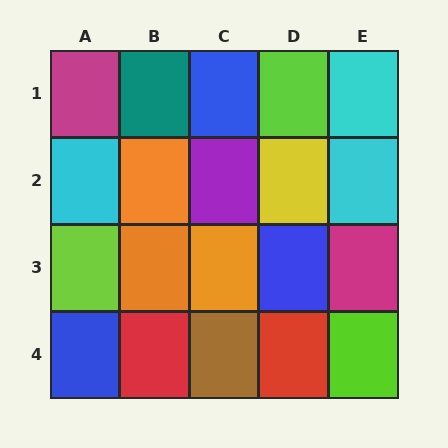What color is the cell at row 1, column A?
Magenta.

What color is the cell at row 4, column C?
Brown.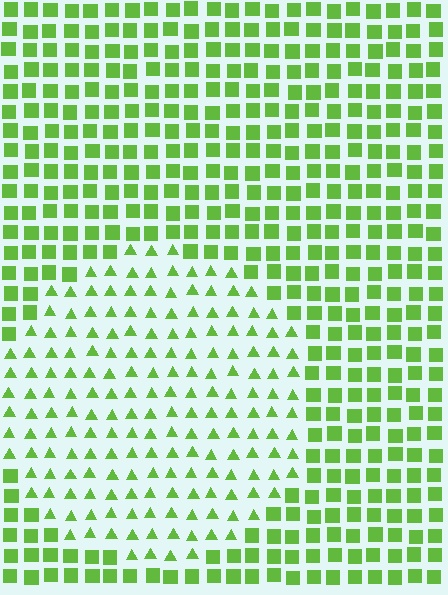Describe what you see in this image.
The image is filled with small lime elements arranged in a uniform grid. A circle-shaped region contains triangles, while the surrounding area contains squares. The boundary is defined purely by the change in element shape.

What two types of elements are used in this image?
The image uses triangles inside the circle region and squares outside it.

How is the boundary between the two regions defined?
The boundary is defined by a change in element shape: triangles inside vs. squares outside. All elements share the same color and spacing.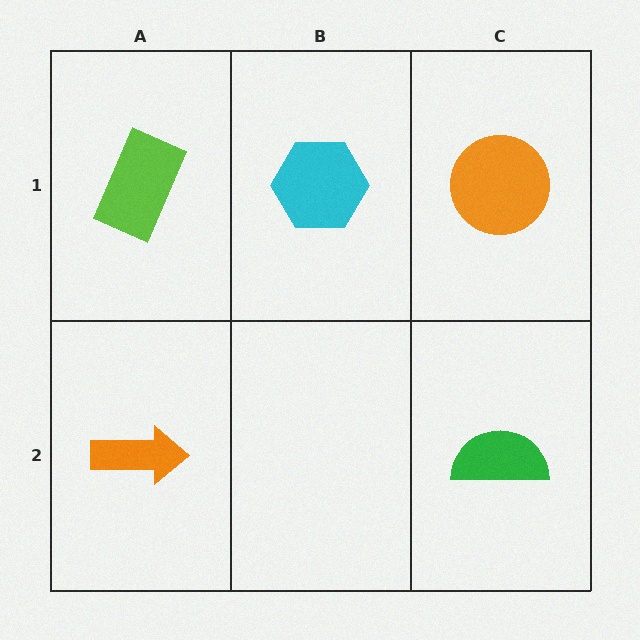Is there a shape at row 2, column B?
No, that cell is empty.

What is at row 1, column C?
An orange circle.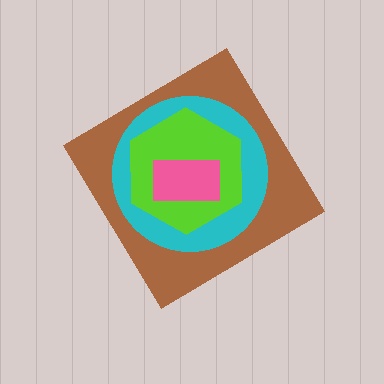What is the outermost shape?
The brown diamond.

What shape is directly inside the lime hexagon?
The pink rectangle.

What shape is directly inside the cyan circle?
The lime hexagon.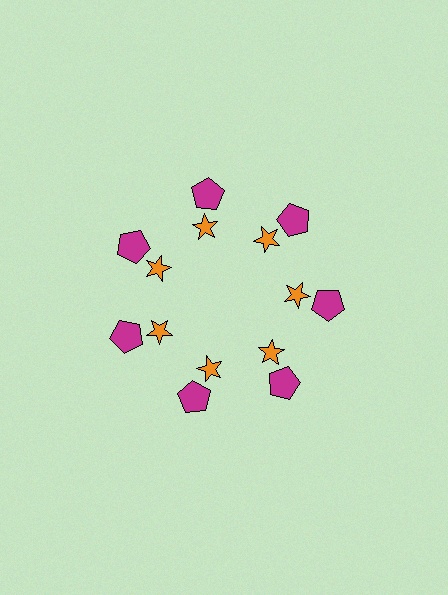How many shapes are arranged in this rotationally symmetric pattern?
There are 14 shapes, arranged in 7 groups of 2.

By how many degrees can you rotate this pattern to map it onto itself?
The pattern maps onto itself every 51 degrees of rotation.